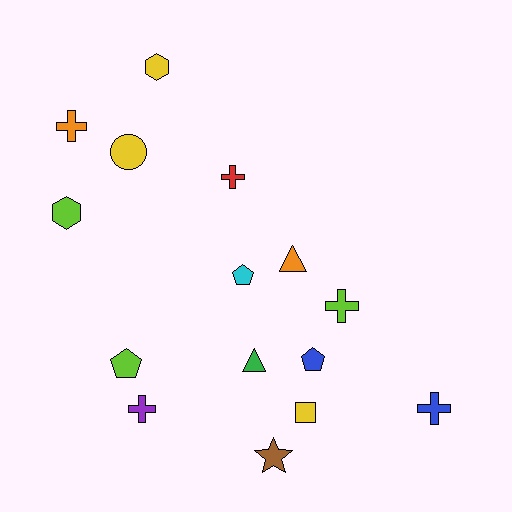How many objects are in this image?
There are 15 objects.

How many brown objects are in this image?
There is 1 brown object.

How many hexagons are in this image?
There are 2 hexagons.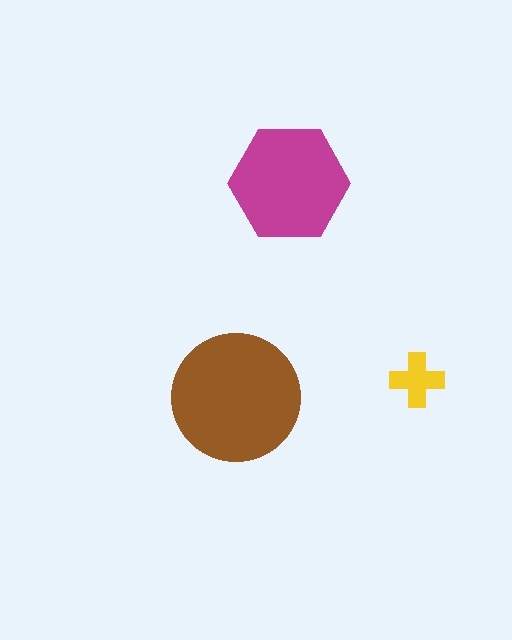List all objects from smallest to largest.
The yellow cross, the magenta hexagon, the brown circle.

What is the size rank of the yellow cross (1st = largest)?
3rd.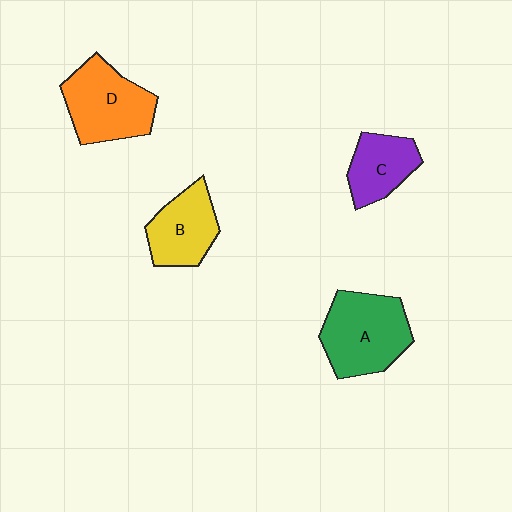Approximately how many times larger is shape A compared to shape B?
Approximately 1.4 times.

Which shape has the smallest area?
Shape C (purple).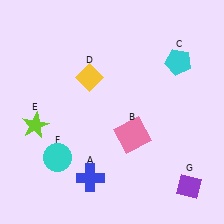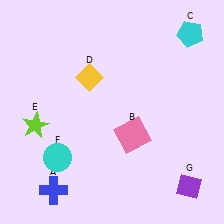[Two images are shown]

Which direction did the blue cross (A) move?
The blue cross (A) moved left.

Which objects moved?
The objects that moved are: the blue cross (A), the cyan pentagon (C).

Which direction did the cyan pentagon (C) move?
The cyan pentagon (C) moved up.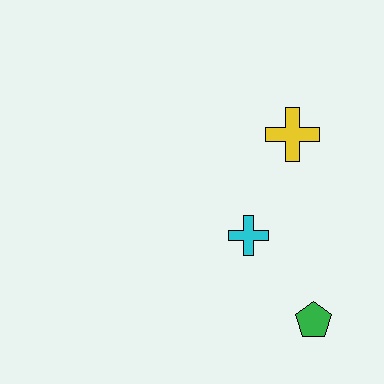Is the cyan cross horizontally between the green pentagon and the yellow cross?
No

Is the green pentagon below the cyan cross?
Yes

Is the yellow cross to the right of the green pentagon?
No